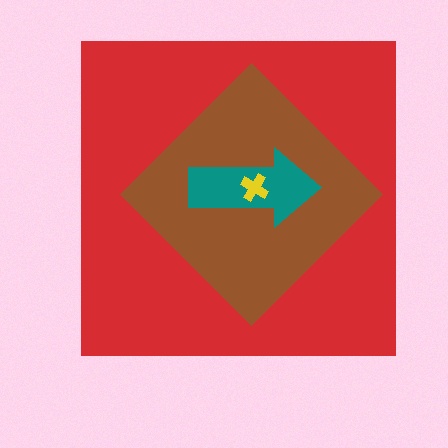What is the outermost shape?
The red square.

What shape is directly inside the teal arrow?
The yellow cross.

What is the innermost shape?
The yellow cross.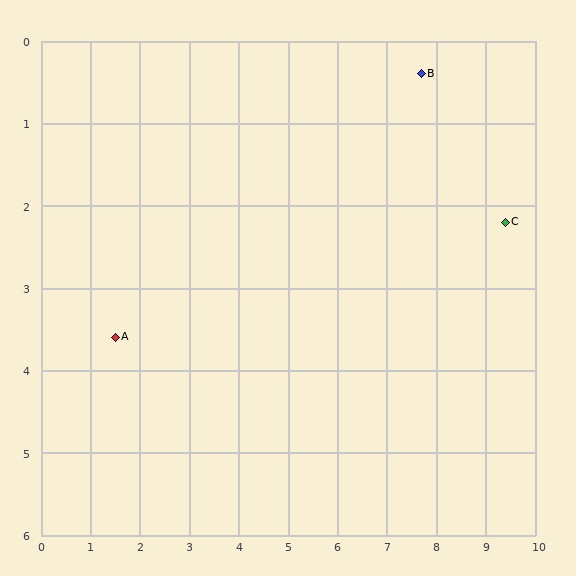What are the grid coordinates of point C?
Point C is at approximately (9.4, 2.2).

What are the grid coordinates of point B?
Point B is at approximately (7.7, 0.4).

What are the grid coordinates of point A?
Point A is at approximately (1.5, 3.6).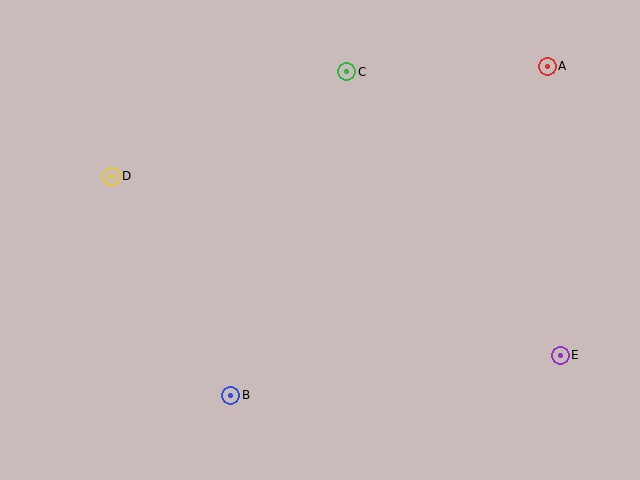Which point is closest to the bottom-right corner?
Point E is closest to the bottom-right corner.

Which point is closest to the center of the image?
Point C at (347, 72) is closest to the center.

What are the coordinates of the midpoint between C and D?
The midpoint between C and D is at (229, 124).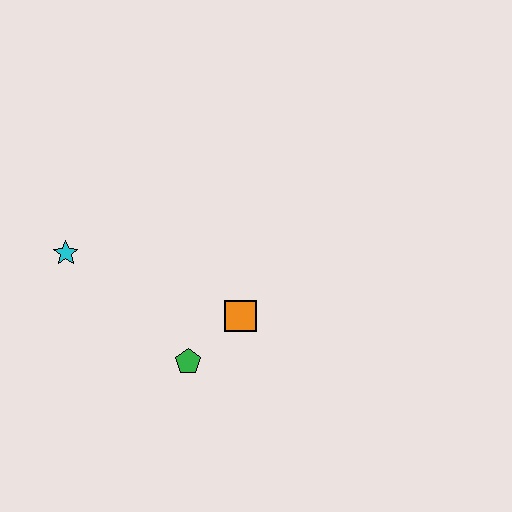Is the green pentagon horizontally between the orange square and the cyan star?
Yes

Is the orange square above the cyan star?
No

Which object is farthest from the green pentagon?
The cyan star is farthest from the green pentagon.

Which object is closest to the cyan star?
The green pentagon is closest to the cyan star.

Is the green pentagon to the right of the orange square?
No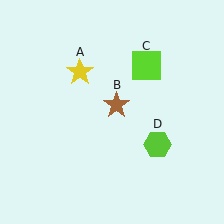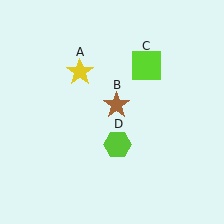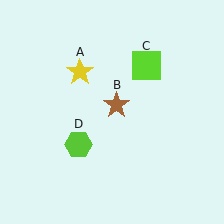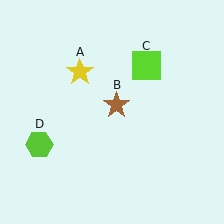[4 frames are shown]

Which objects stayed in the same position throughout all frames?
Yellow star (object A) and brown star (object B) and lime square (object C) remained stationary.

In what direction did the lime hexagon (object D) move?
The lime hexagon (object D) moved left.